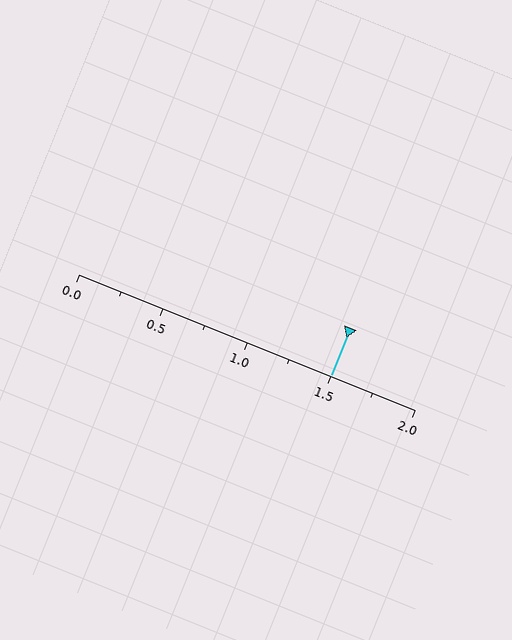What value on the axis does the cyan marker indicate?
The marker indicates approximately 1.5.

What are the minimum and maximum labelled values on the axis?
The axis runs from 0.0 to 2.0.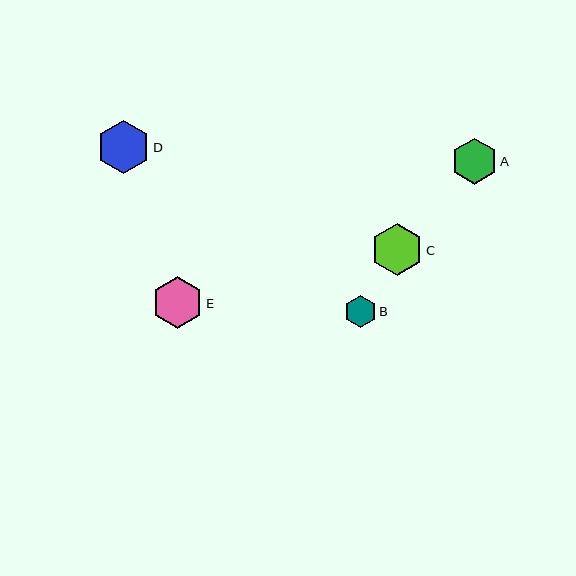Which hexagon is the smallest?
Hexagon B is the smallest with a size of approximately 32 pixels.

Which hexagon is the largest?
Hexagon D is the largest with a size of approximately 53 pixels.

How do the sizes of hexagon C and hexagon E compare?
Hexagon C and hexagon E are approximately the same size.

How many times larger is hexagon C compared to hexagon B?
Hexagon C is approximately 1.6 times the size of hexagon B.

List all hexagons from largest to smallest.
From largest to smallest: D, C, E, A, B.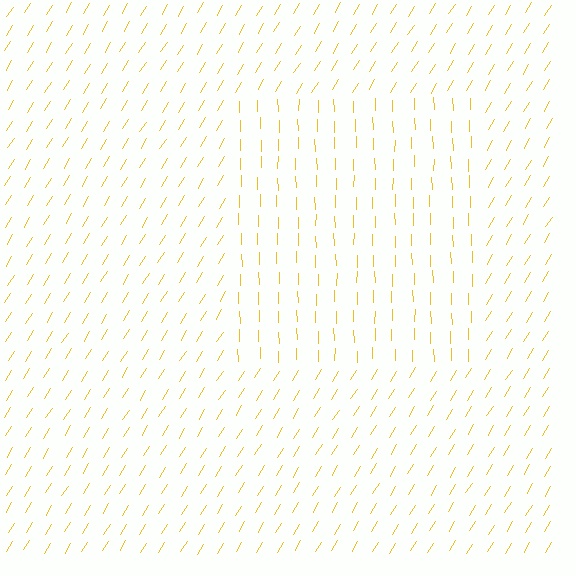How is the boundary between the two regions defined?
The boundary is defined purely by a change in line orientation (approximately 32 degrees difference). All lines are the same color and thickness.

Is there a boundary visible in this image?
Yes, there is a texture boundary formed by a change in line orientation.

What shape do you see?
I see a rectangle.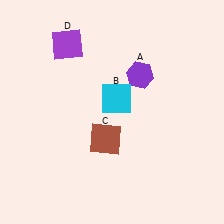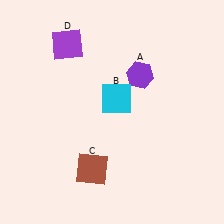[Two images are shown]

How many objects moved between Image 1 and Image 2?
1 object moved between the two images.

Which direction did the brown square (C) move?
The brown square (C) moved down.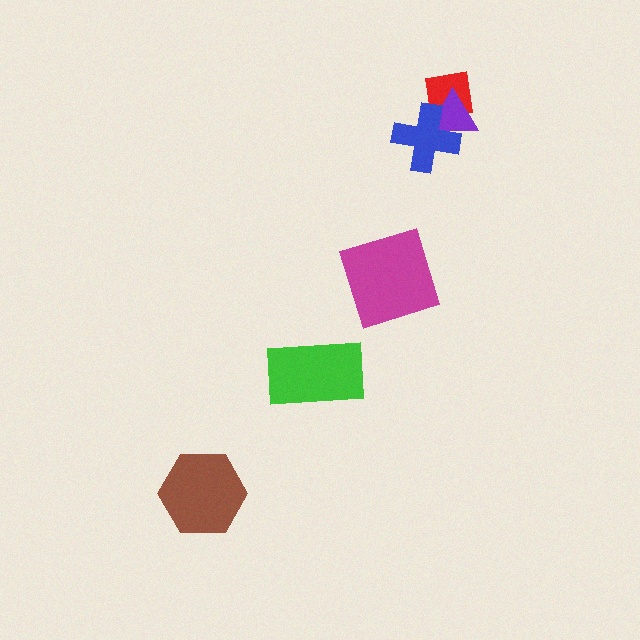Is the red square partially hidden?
Yes, it is partially covered by another shape.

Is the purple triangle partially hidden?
Yes, it is partially covered by another shape.